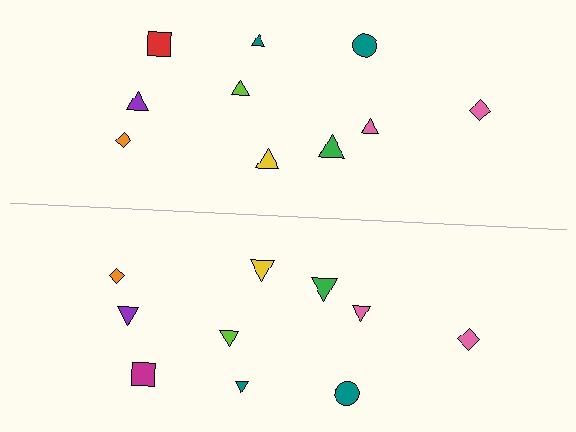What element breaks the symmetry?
The magenta square on the bottom side breaks the symmetry — its mirror counterpart is red.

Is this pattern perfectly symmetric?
No, the pattern is not perfectly symmetric. The magenta square on the bottom side breaks the symmetry — its mirror counterpart is red.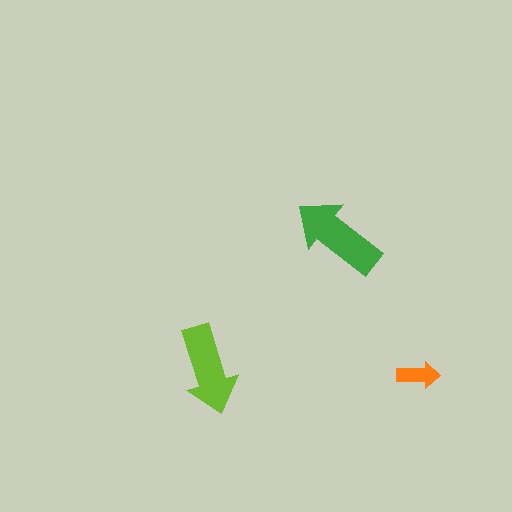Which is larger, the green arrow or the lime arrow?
The green one.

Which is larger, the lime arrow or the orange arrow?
The lime one.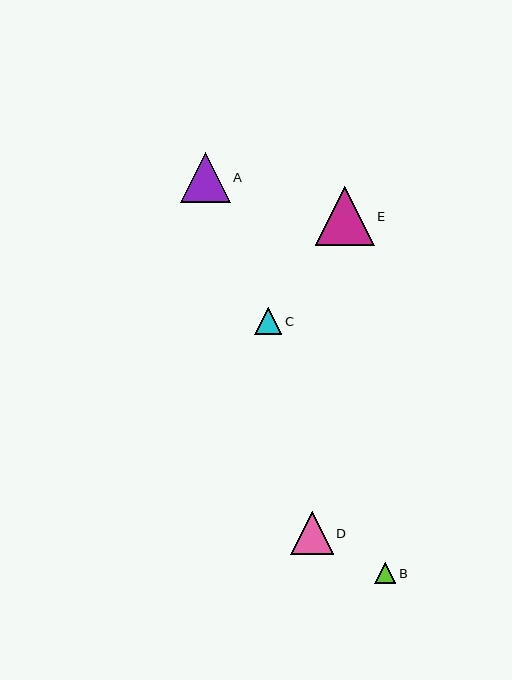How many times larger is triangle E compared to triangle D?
Triangle E is approximately 1.4 times the size of triangle D.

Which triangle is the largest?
Triangle E is the largest with a size of approximately 59 pixels.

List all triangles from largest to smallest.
From largest to smallest: E, A, D, C, B.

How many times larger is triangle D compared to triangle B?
Triangle D is approximately 2.0 times the size of triangle B.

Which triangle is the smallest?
Triangle B is the smallest with a size of approximately 21 pixels.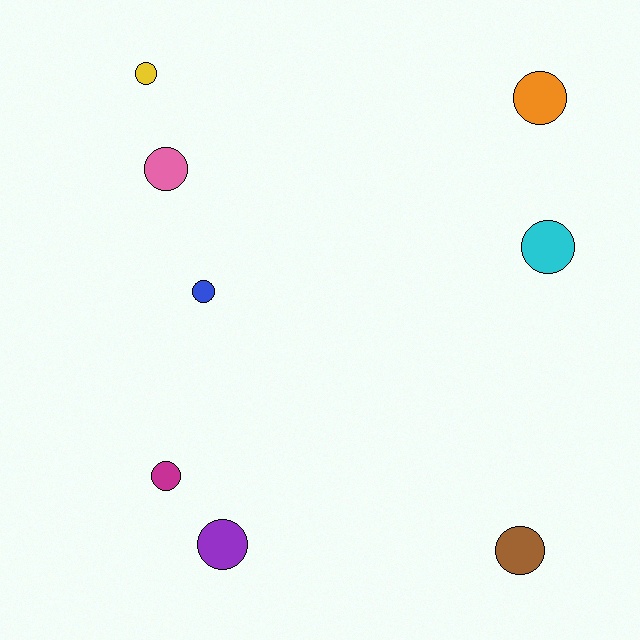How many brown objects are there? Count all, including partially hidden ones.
There is 1 brown object.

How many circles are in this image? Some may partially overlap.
There are 8 circles.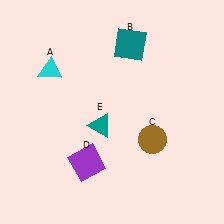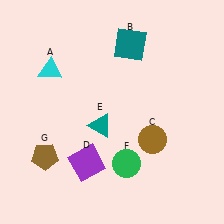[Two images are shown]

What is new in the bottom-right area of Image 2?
A green circle (F) was added in the bottom-right area of Image 2.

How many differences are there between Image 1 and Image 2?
There are 2 differences between the two images.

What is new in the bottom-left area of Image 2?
A brown pentagon (G) was added in the bottom-left area of Image 2.